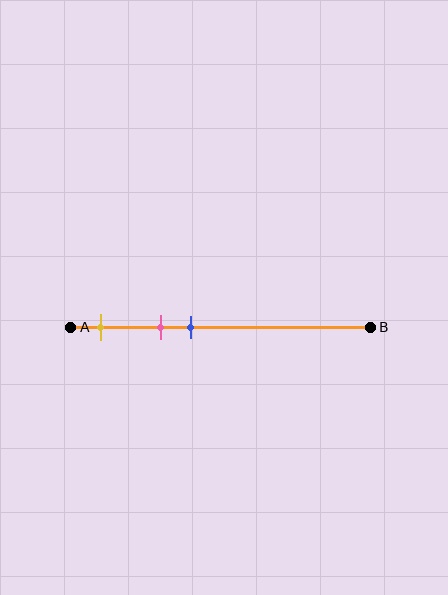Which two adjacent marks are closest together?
The pink and blue marks are the closest adjacent pair.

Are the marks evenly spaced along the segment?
Yes, the marks are approximately evenly spaced.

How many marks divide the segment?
There are 3 marks dividing the segment.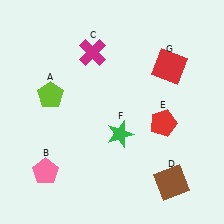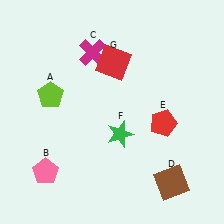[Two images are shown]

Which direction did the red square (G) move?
The red square (G) moved left.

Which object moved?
The red square (G) moved left.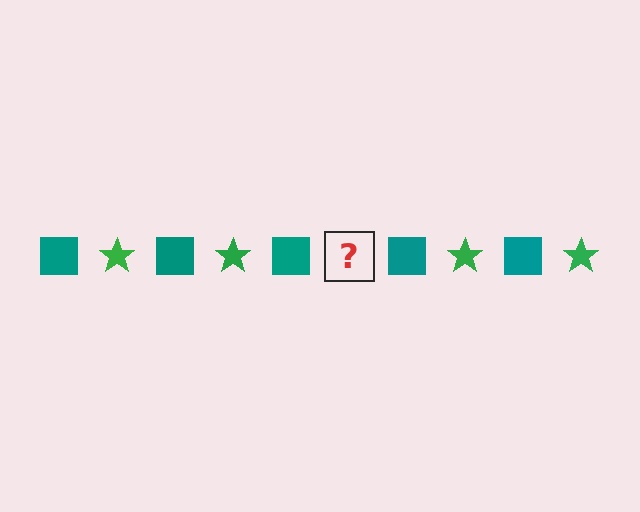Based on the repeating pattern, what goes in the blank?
The blank should be a green star.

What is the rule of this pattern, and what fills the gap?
The rule is that the pattern alternates between teal square and green star. The gap should be filled with a green star.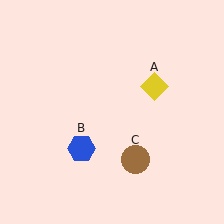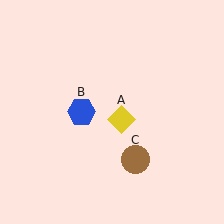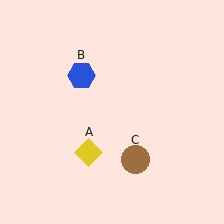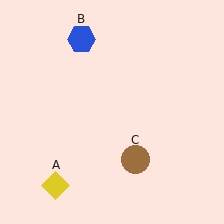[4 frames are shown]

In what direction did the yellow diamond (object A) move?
The yellow diamond (object A) moved down and to the left.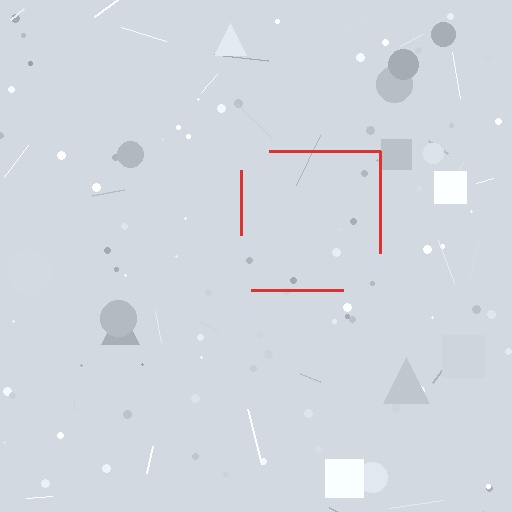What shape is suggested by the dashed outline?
The dashed outline suggests a square.